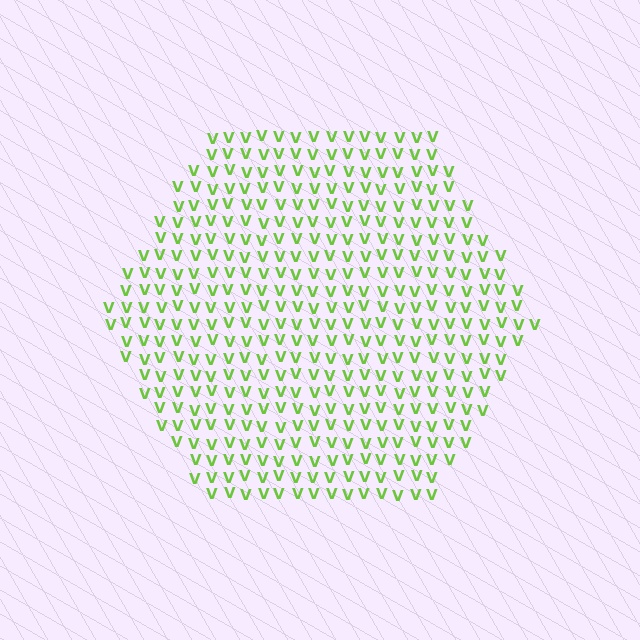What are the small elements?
The small elements are letter V's.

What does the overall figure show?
The overall figure shows a hexagon.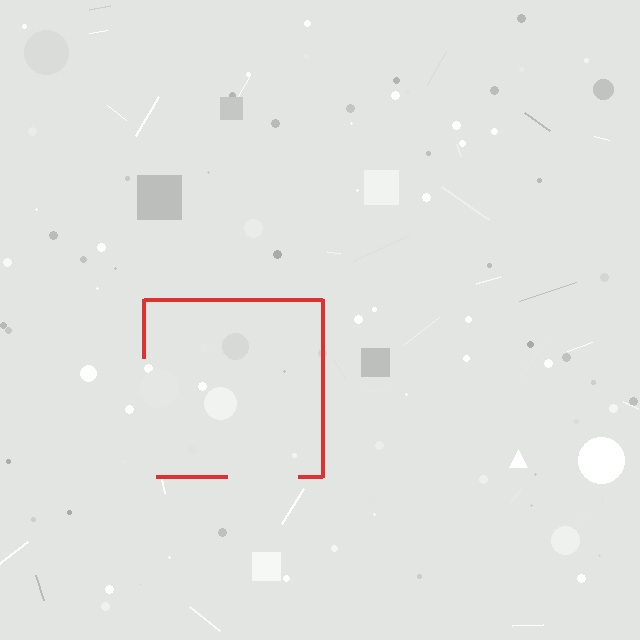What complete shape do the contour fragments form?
The contour fragments form a square.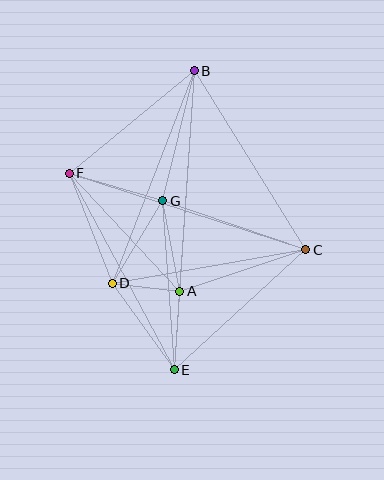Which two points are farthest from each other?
Points B and E are farthest from each other.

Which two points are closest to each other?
Points A and D are closest to each other.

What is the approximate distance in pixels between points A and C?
The distance between A and C is approximately 133 pixels.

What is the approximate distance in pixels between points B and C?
The distance between B and C is approximately 211 pixels.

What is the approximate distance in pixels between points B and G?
The distance between B and G is approximately 133 pixels.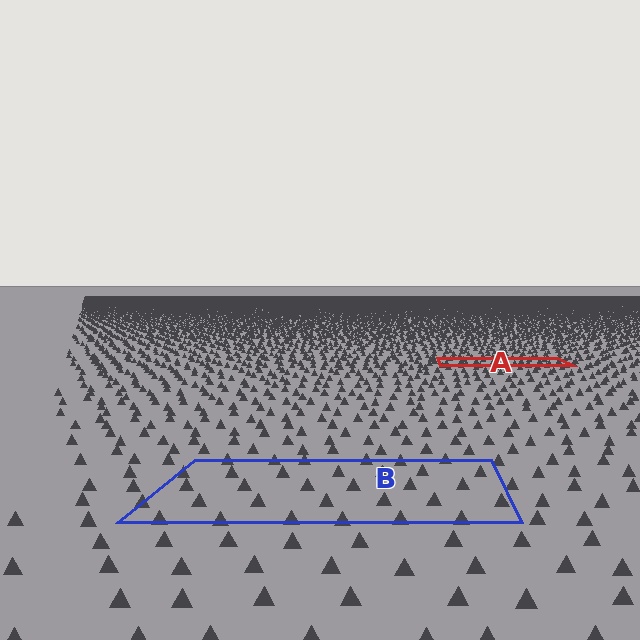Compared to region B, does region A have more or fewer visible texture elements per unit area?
Region A has more texture elements per unit area — they are packed more densely because it is farther away.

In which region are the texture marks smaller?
The texture marks are smaller in region A, because it is farther away.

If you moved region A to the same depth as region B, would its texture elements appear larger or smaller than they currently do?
They would appear larger. At a closer depth, the same texture elements are projected at a bigger on-screen size.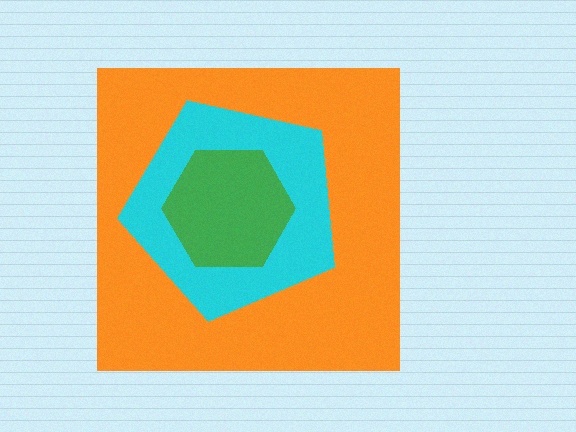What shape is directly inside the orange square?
The cyan pentagon.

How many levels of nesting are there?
3.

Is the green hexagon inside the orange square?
Yes.